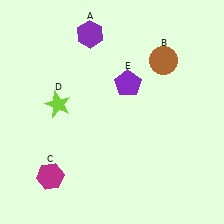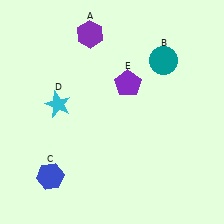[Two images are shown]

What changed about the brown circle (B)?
In Image 1, B is brown. In Image 2, it changed to teal.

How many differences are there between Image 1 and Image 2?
There are 3 differences between the two images.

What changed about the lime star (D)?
In Image 1, D is lime. In Image 2, it changed to cyan.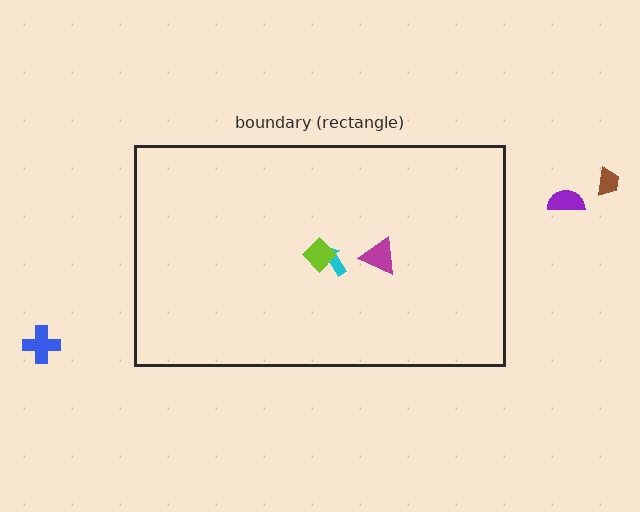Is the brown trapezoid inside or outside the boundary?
Outside.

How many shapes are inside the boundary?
3 inside, 3 outside.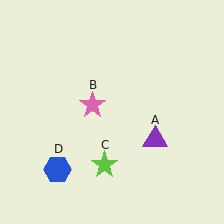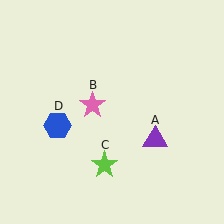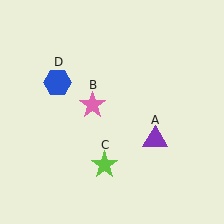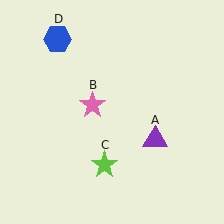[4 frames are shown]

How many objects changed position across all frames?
1 object changed position: blue hexagon (object D).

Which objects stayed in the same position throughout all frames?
Purple triangle (object A) and pink star (object B) and lime star (object C) remained stationary.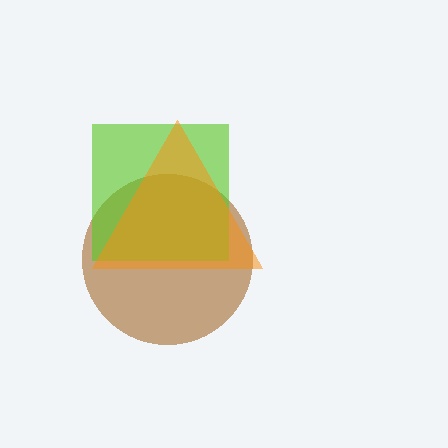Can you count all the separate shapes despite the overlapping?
Yes, there are 3 separate shapes.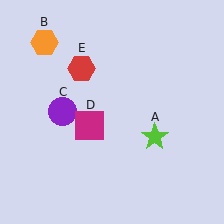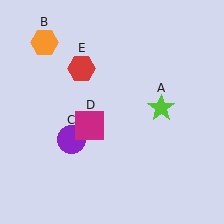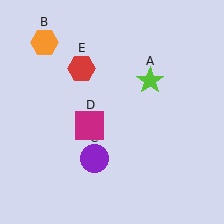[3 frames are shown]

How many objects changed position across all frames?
2 objects changed position: lime star (object A), purple circle (object C).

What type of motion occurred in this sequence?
The lime star (object A), purple circle (object C) rotated counterclockwise around the center of the scene.